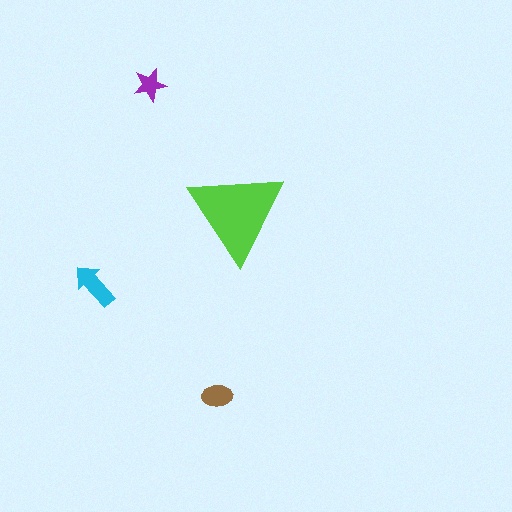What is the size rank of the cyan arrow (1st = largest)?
2nd.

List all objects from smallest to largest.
The purple star, the brown ellipse, the cyan arrow, the lime triangle.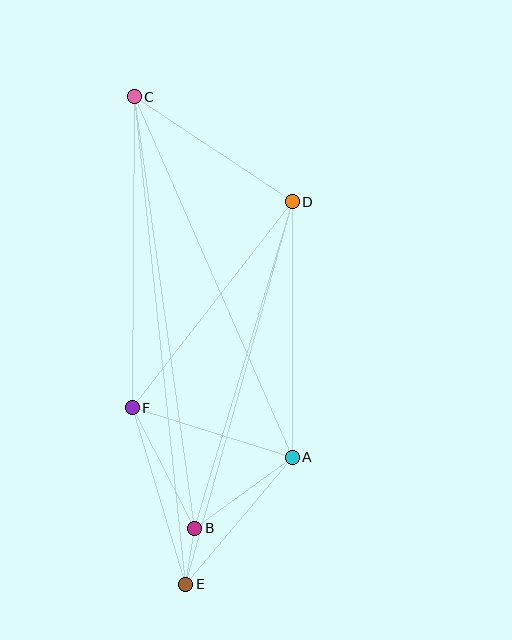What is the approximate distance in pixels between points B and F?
The distance between B and F is approximately 136 pixels.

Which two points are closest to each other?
Points B and E are closest to each other.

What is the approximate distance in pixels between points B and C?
The distance between B and C is approximately 436 pixels.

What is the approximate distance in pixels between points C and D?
The distance between C and D is approximately 190 pixels.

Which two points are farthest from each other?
Points C and E are farthest from each other.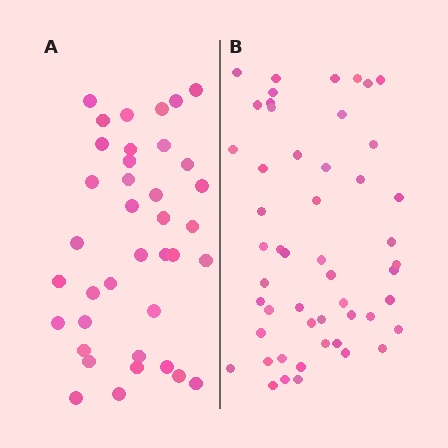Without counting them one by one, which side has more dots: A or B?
Region B (the right region) has more dots.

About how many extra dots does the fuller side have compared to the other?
Region B has approximately 15 more dots than region A.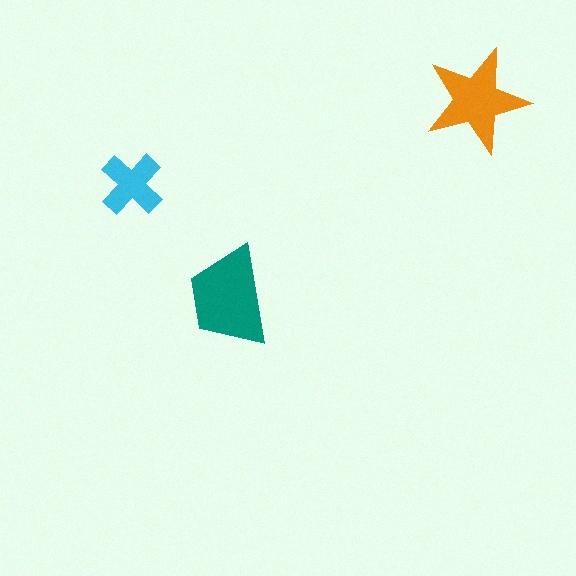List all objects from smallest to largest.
The cyan cross, the orange star, the teal trapezoid.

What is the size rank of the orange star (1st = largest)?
2nd.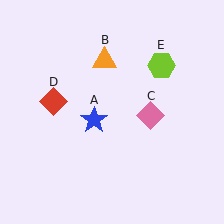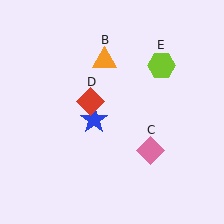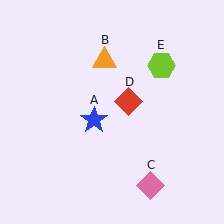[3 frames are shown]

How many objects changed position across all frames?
2 objects changed position: pink diamond (object C), red diamond (object D).